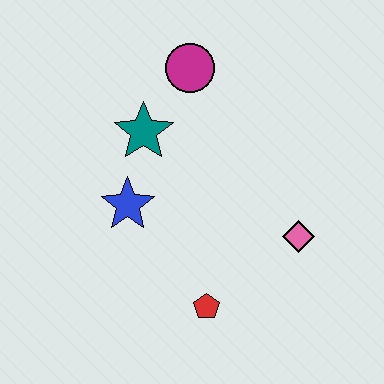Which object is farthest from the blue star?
The pink diamond is farthest from the blue star.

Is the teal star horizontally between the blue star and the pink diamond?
Yes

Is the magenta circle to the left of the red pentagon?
Yes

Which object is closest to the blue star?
The teal star is closest to the blue star.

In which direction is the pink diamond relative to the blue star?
The pink diamond is to the right of the blue star.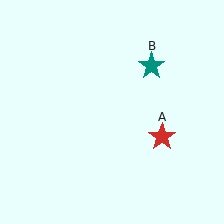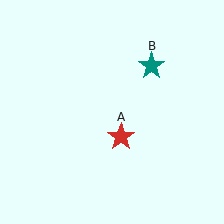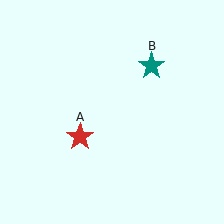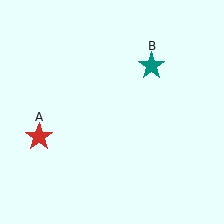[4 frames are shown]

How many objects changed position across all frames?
1 object changed position: red star (object A).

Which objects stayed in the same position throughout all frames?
Teal star (object B) remained stationary.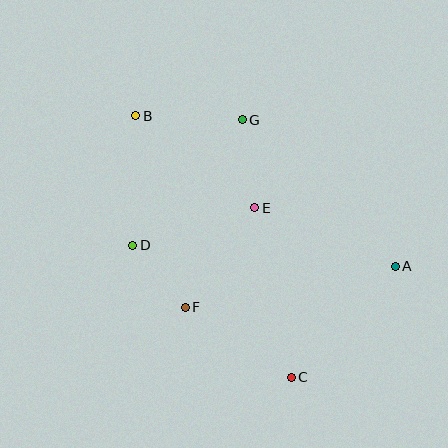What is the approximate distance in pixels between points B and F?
The distance between B and F is approximately 198 pixels.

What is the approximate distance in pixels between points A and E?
The distance between A and E is approximately 152 pixels.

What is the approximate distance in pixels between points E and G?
The distance between E and G is approximately 89 pixels.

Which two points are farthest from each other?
Points B and C are farthest from each other.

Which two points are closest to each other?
Points D and F are closest to each other.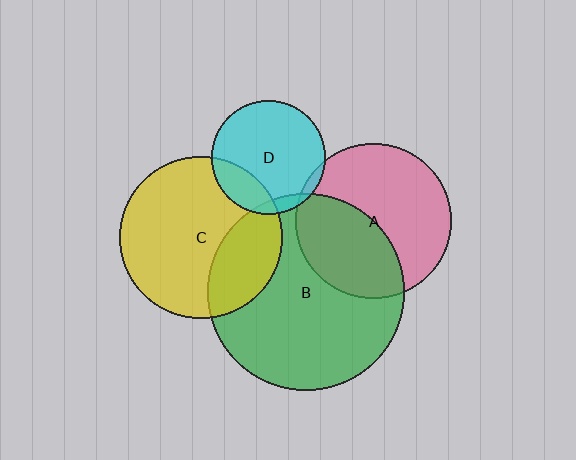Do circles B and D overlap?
Yes.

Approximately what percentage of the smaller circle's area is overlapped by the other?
Approximately 5%.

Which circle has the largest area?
Circle B (green).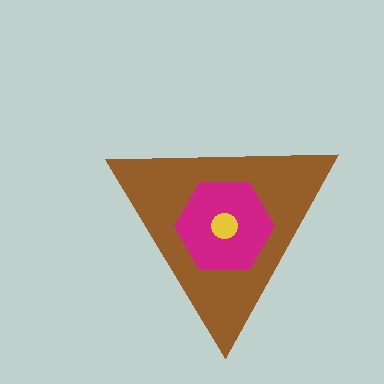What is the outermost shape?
The brown triangle.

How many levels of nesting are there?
3.